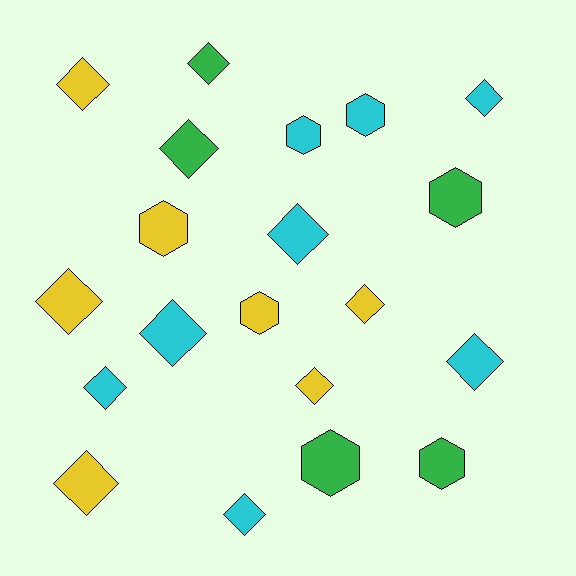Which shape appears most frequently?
Diamond, with 13 objects.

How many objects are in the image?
There are 20 objects.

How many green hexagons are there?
There are 3 green hexagons.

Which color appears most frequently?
Cyan, with 8 objects.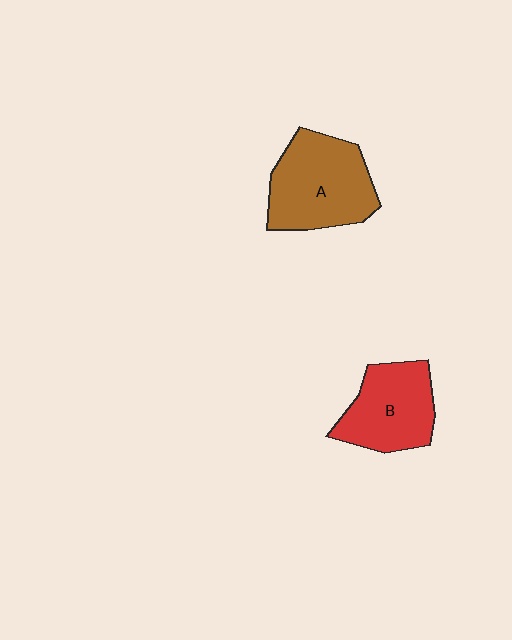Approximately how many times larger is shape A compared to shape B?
Approximately 1.2 times.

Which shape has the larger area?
Shape A (brown).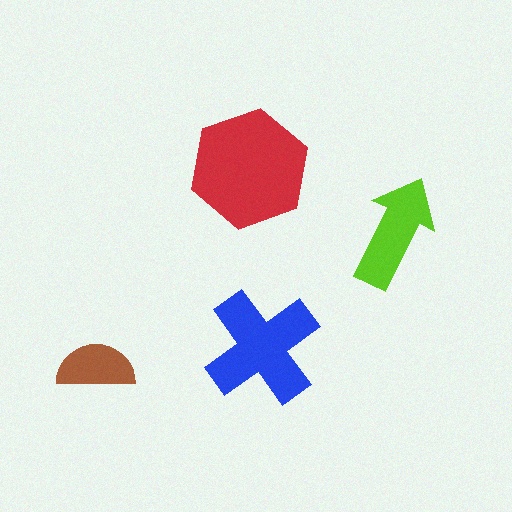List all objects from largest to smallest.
The red hexagon, the blue cross, the lime arrow, the brown semicircle.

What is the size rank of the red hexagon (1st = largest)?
1st.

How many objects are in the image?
There are 4 objects in the image.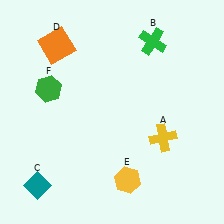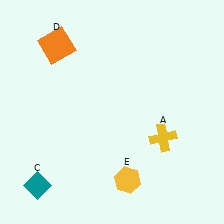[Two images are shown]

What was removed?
The green cross (B), the green hexagon (F) were removed in Image 2.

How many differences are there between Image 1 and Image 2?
There are 2 differences between the two images.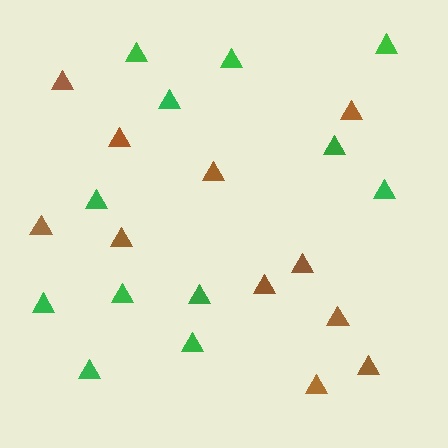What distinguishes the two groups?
There are 2 groups: one group of brown triangles (11) and one group of green triangles (12).